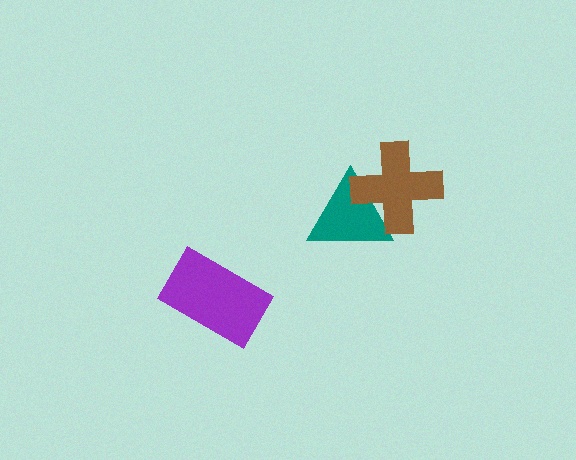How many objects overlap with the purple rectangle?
0 objects overlap with the purple rectangle.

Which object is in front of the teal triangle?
The brown cross is in front of the teal triangle.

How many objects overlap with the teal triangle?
1 object overlaps with the teal triangle.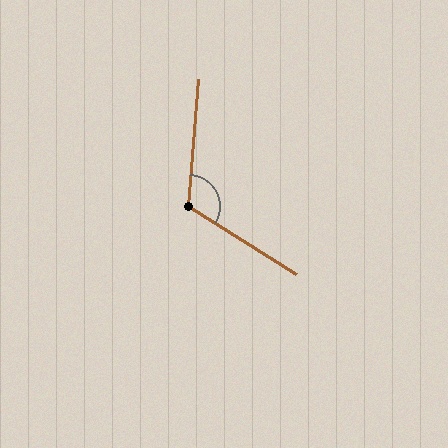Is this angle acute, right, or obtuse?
It is obtuse.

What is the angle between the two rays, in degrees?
Approximately 118 degrees.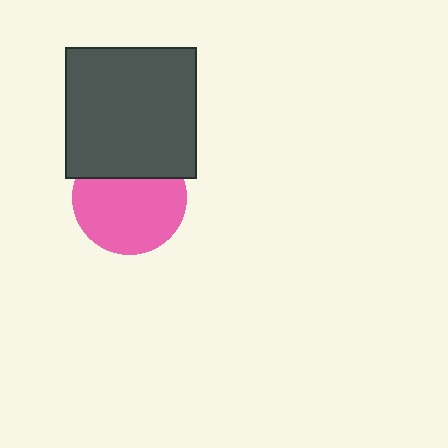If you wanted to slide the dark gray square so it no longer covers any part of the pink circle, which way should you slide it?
Slide it up — that is the most direct way to separate the two shapes.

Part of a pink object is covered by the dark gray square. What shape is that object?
It is a circle.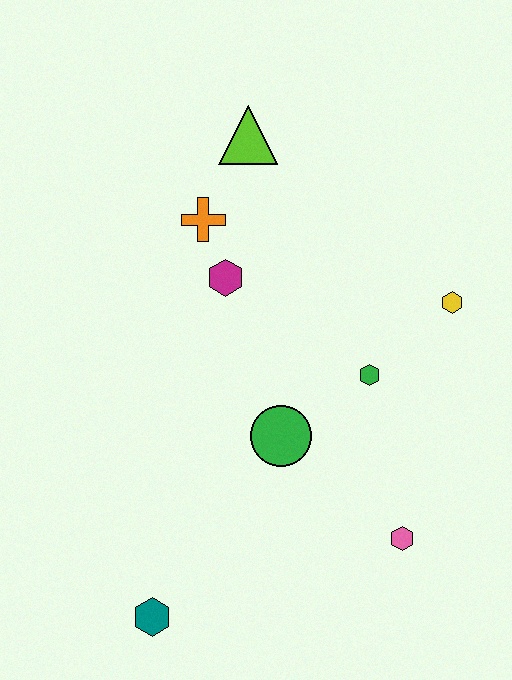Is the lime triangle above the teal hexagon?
Yes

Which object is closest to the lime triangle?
The orange cross is closest to the lime triangle.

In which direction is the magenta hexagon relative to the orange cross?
The magenta hexagon is below the orange cross.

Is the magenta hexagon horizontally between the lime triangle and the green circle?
No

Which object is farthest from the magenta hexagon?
The teal hexagon is farthest from the magenta hexagon.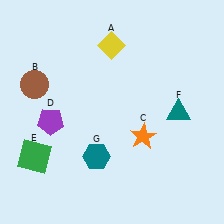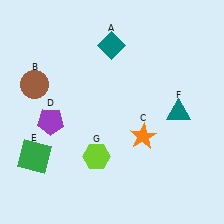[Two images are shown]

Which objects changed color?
A changed from yellow to teal. G changed from teal to lime.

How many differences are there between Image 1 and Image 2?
There are 2 differences between the two images.